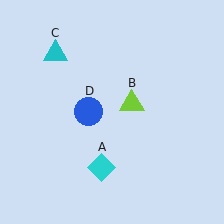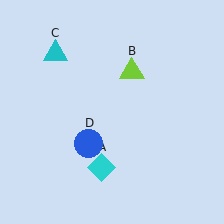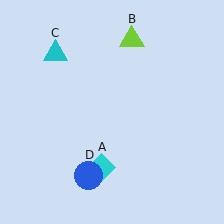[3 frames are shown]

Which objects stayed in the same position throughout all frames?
Cyan diamond (object A) and cyan triangle (object C) remained stationary.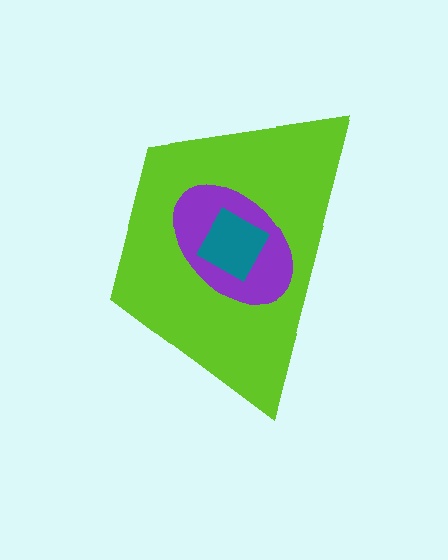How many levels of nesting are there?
3.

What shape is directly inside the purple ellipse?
The teal diamond.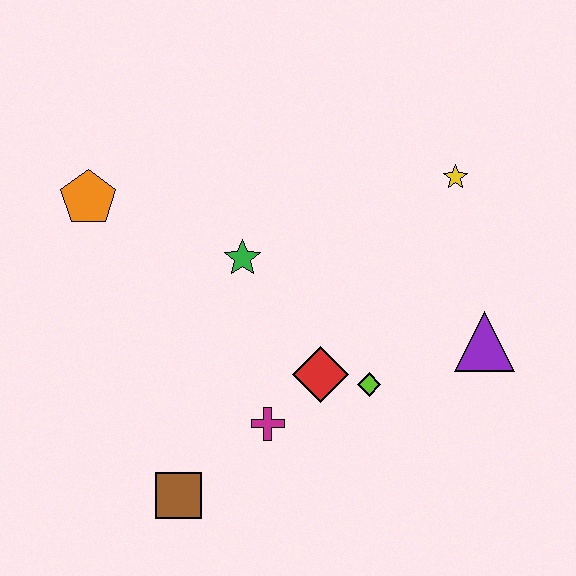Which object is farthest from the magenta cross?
The yellow star is farthest from the magenta cross.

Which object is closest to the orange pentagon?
The green star is closest to the orange pentagon.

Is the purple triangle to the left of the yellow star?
No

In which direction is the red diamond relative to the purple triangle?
The red diamond is to the left of the purple triangle.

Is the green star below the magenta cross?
No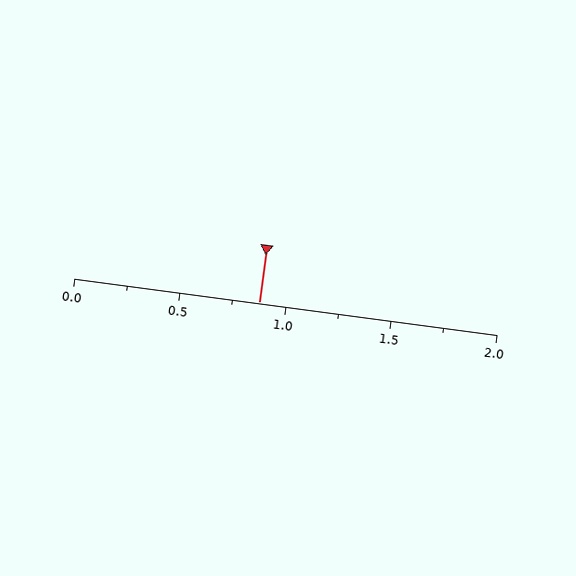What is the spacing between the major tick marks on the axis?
The major ticks are spaced 0.5 apart.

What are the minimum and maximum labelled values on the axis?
The axis runs from 0.0 to 2.0.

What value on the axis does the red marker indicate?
The marker indicates approximately 0.88.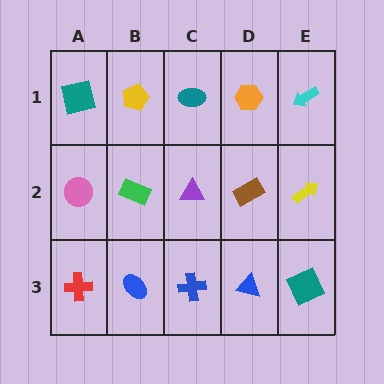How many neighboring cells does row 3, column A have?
2.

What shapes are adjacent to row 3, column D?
A brown rectangle (row 2, column D), a blue cross (row 3, column C), a teal square (row 3, column E).